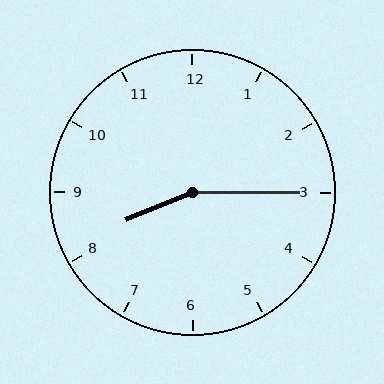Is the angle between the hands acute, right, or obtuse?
It is obtuse.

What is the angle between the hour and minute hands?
Approximately 158 degrees.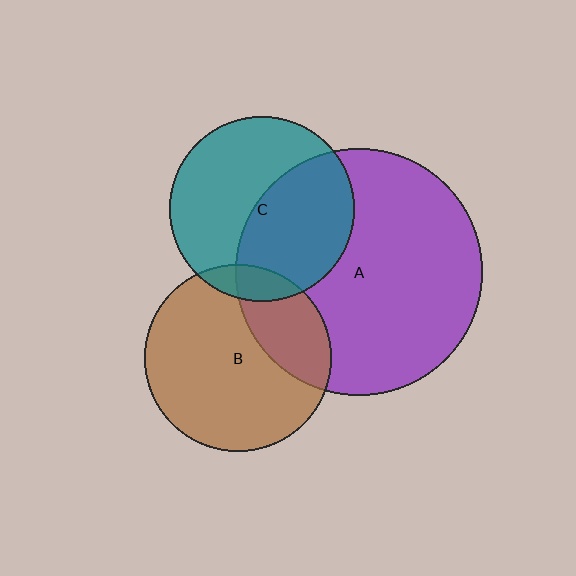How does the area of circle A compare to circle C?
Approximately 1.8 times.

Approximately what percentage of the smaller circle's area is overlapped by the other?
Approximately 45%.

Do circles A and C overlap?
Yes.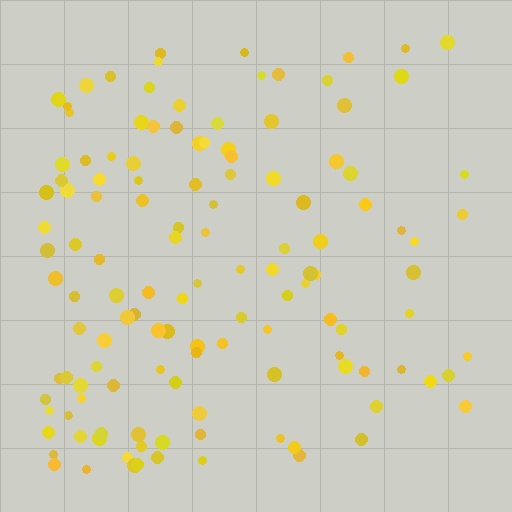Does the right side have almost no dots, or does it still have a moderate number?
Still a moderate number, just noticeably fewer than the left.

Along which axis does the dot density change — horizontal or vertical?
Horizontal.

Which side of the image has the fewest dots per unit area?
The right.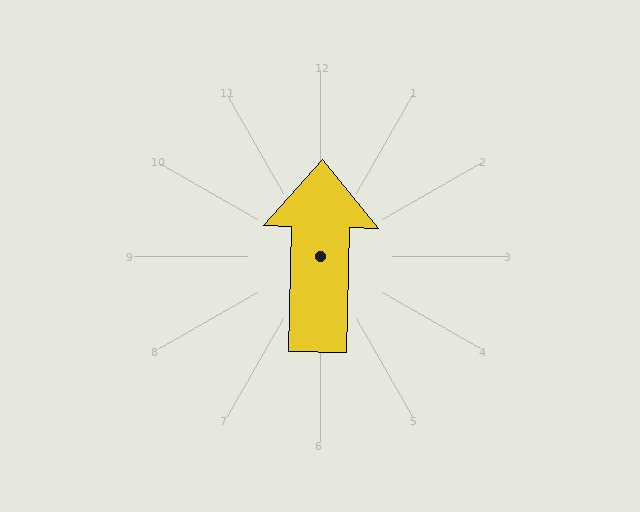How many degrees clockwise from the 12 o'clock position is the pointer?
Approximately 1 degrees.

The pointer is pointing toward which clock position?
Roughly 12 o'clock.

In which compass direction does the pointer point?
North.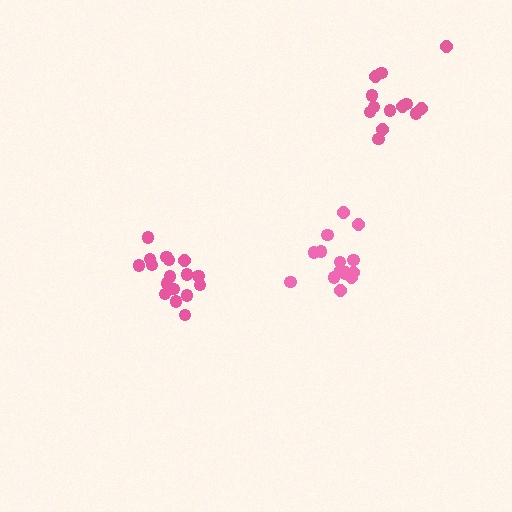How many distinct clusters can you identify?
There are 3 distinct clusters.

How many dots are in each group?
Group 1: 17 dots, Group 2: 15 dots, Group 3: 13 dots (45 total).